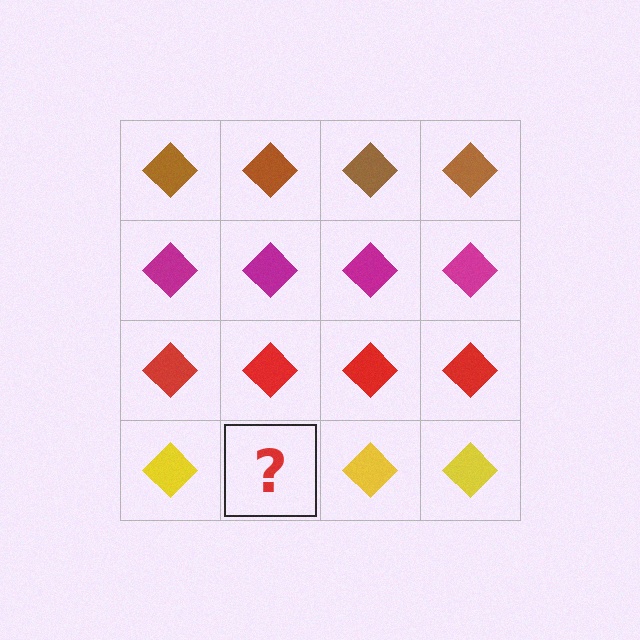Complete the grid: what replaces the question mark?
The question mark should be replaced with a yellow diamond.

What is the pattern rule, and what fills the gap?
The rule is that each row has a consistent color. The gap should be filled with a yellow diamond.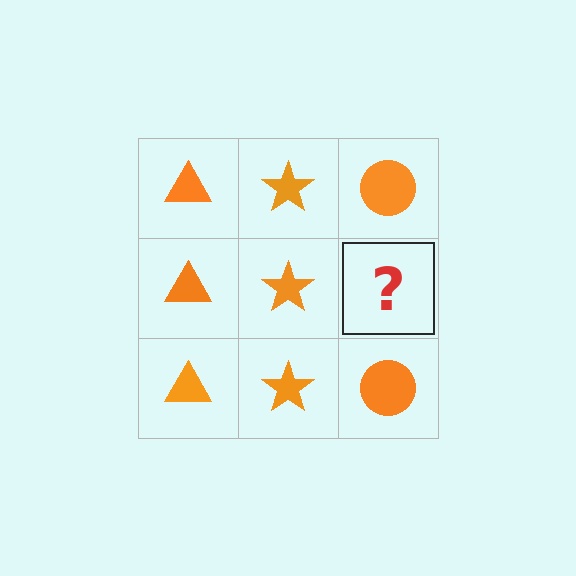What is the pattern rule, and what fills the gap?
The rule is that each column has a consistent shape. The gap should be filled with an orange circle.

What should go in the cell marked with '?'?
The missing cell should contain an orange circle.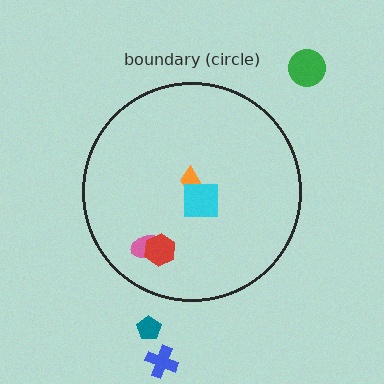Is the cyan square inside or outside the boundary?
Inside.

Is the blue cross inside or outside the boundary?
Outside.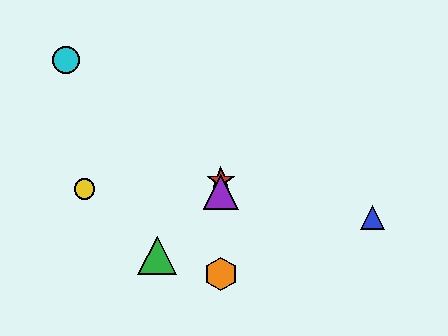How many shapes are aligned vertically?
3 shapes (the red star, the purple triangle, the orange hexagon) are aligned vertically.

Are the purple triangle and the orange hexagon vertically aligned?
Yes, both are at x≈221.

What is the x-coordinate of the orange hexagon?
The orange hexagon is at x≈221.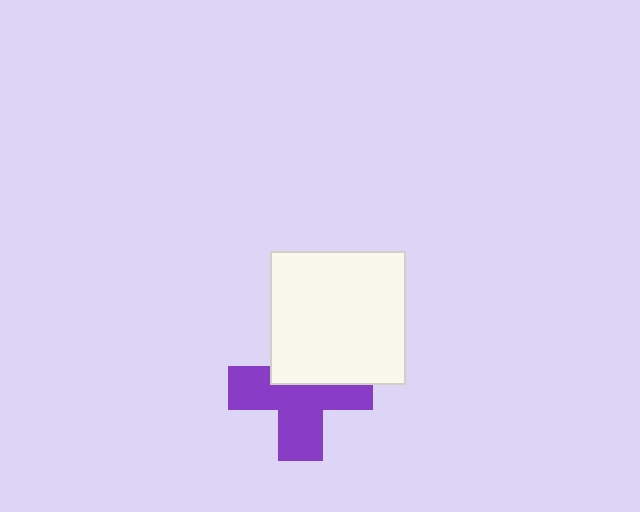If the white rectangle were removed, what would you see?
You would see the complete purple cross.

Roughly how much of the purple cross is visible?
About half of it is visible (roughly 61%).